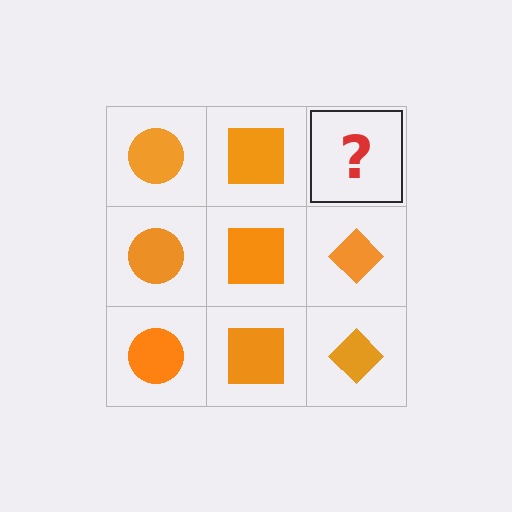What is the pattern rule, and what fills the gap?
The rule is that each column has a consistent shape. The gap should be filled with an orange diamond.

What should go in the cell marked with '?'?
The missing cell should contain an orange diamond.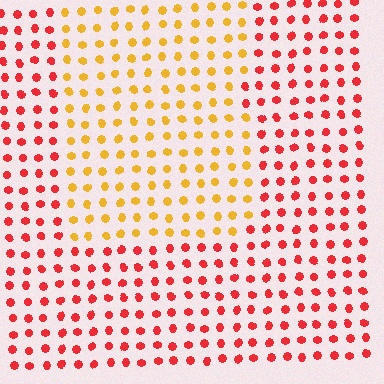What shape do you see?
I see a rectangle.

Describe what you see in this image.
The image is filled with small red elements in a uniform arrangement. A rectangle-shaped region is visible where the elements are tinted to a slightly different hue, forming a subtle color boundary.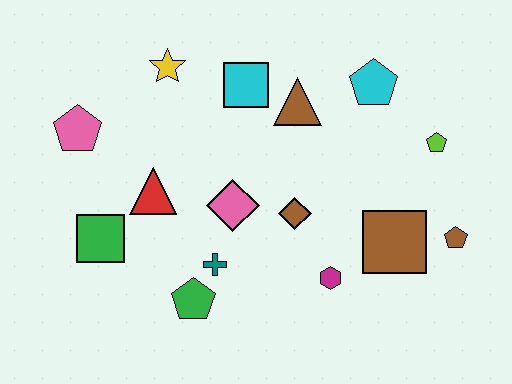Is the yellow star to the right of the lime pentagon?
No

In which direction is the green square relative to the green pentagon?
The green square is to the left of the green pentagon.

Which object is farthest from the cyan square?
The brown pentagon is farthest from the cyan square.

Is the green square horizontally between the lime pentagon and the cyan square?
No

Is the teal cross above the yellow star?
No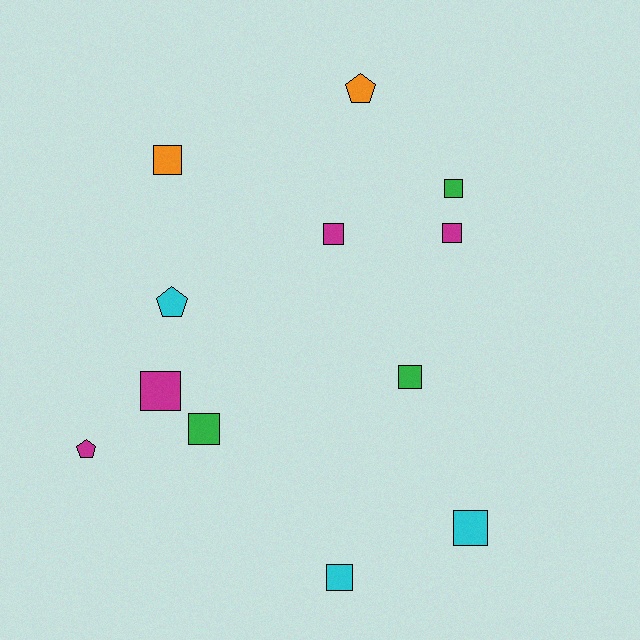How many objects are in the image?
There are 12 objects.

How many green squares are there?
There are 3 green squares.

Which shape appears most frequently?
Square, with 9 objects.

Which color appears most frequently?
Magenta, with 4 objects.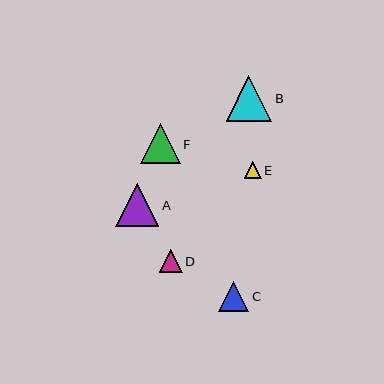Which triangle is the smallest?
Triangle E is the smallest with a size of approximately 17 pixels.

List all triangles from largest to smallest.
From largest to smallest: B, A, F, C, D, E.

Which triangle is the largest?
Triangle B is the largest with a size of approximately 46 pixels.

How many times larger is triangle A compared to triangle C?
Triangle A is approximately 1.4 times the size of triangle C.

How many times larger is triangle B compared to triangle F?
Triangle B is approximately 1.2 times the size of triangle F.